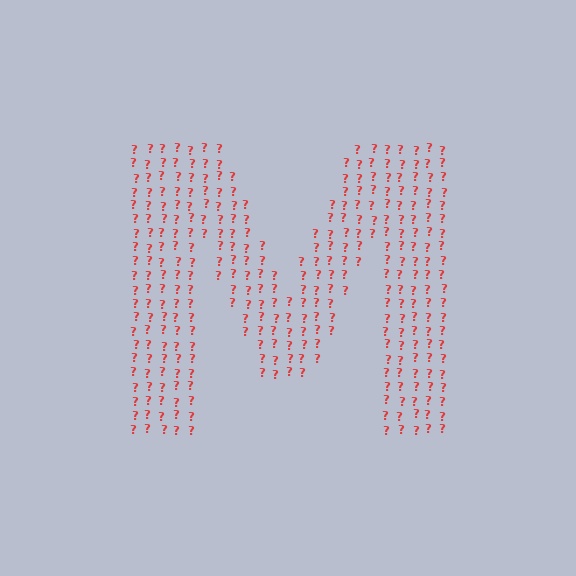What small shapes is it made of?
It is made of small question marks.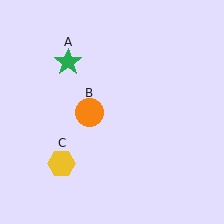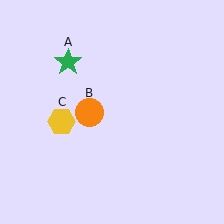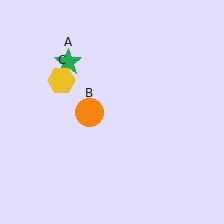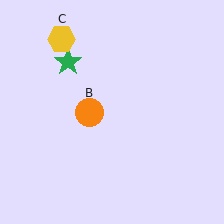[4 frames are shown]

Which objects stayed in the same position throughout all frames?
Green star (object A) and orange circle (object B) remained stationary.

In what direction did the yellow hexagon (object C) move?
The yellow hexagon (object C) moved up.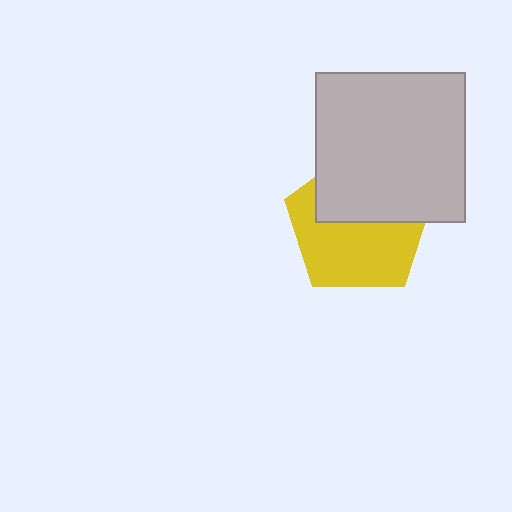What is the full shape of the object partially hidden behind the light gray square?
The partially hidden object is a yellow pentagon.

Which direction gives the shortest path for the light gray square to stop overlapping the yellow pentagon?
Moving up gives the shortest separation.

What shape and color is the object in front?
The object in front is a light gray square.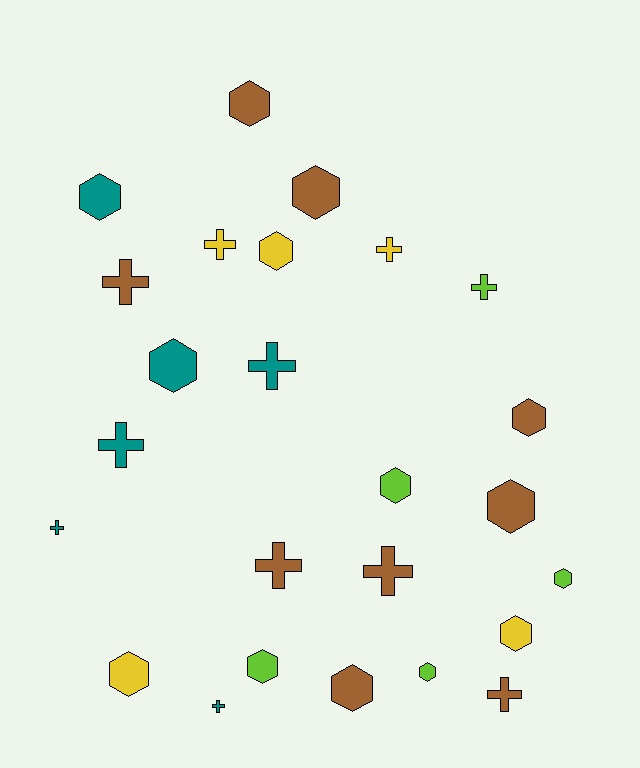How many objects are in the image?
There are 25 objects.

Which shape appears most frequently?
Hexagon, with 14 objects.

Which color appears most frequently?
Brown, with 9 objects.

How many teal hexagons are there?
There are 2 teal hexagons.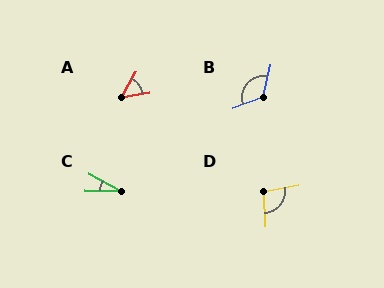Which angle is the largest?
B, at approximately 122 degrees.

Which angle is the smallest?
C, at approximately 28 degrees.